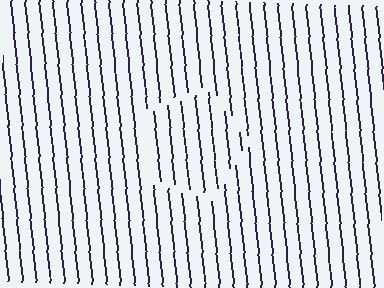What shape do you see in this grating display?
An illusory pentagon. The interior of the shape contains the same grating, shifted by half a period — the contour is defined by the phase discontinuity where line-ends from the inner and outer gratings abut.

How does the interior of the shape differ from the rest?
The interior of the shape contains the same grating, shifted by half a period — the contour is defined by the phase discontinuity where line-ends from the inner and outer gratings abut.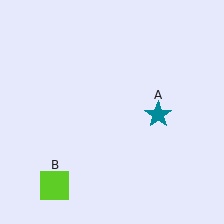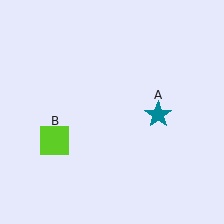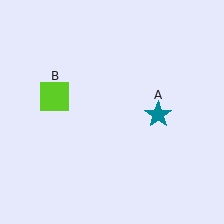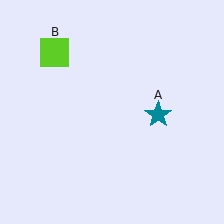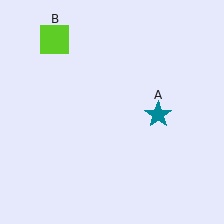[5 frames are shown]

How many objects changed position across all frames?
1 object changed position: lime square (object B).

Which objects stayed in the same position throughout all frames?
Teal star (object A) remained stationary.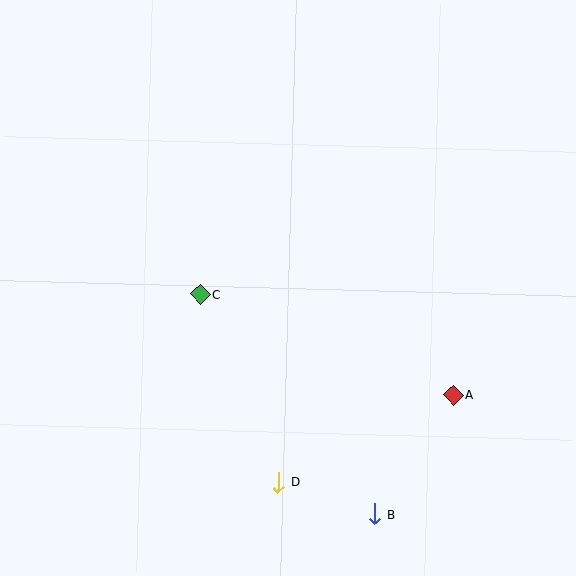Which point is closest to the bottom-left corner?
Point D is closest to the bottom-left corner.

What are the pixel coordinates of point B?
Point B is at (375, 514).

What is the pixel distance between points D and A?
The distance between D and A is 196 pixels.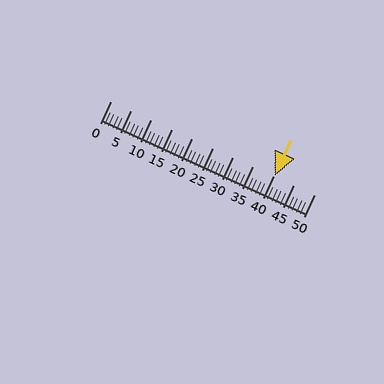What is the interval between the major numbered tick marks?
The major tick marks are spaced 5 units apart.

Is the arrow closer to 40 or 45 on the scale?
The arrow is closer to 40.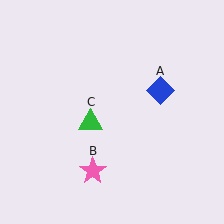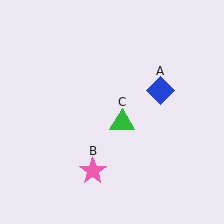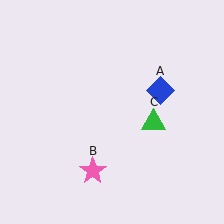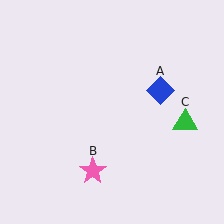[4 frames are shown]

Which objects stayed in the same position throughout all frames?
Blue diamond (object A) and pink star (object B) remained stationary.